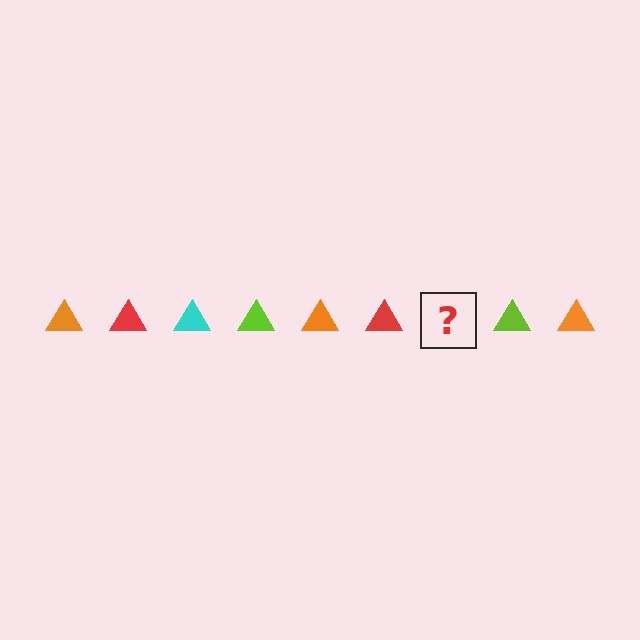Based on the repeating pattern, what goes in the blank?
The blank should be a cyan triangle.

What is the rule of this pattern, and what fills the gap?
The rule is that the pattern cycles through orange, red, cyan, lime triangles. The gap should be filled with a cyan triangle.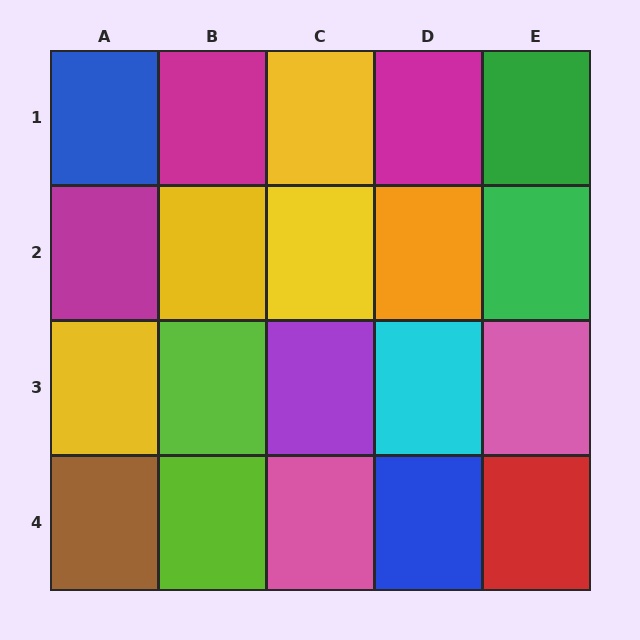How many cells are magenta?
3 cells are magenta.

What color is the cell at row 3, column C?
Purple.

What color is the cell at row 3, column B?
Lime.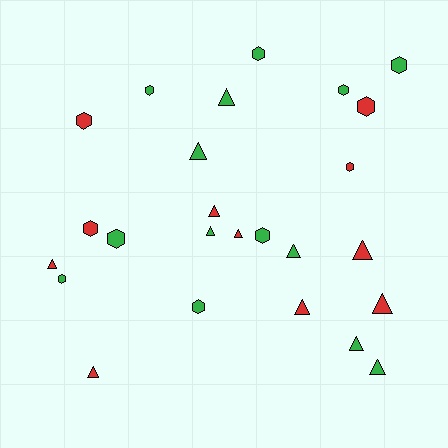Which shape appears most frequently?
Triangle, with 13 objects.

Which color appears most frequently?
Green, with 14 objects.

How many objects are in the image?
There are 25 objects.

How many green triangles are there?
There are 6 green triangles.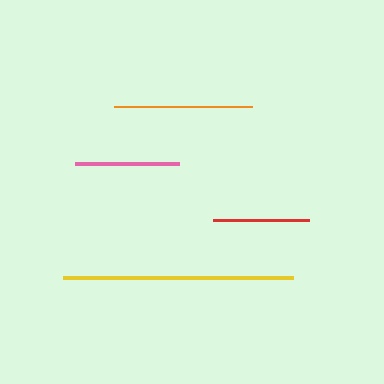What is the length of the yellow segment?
The yellow segment is approximately 229 pixels long.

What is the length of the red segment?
The red segment is approximately 95 pixels long.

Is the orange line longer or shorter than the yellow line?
The yellow line is longer than the orange line.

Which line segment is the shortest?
The red line is the shortest at approximately 95 pixels.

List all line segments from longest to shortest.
From longest to shortest: yellow, orange, pink, red.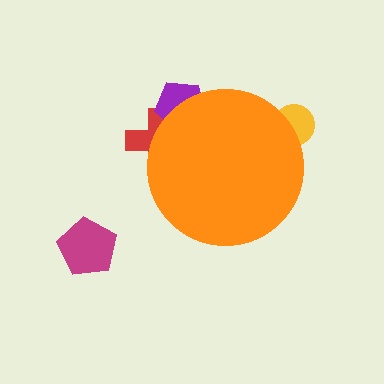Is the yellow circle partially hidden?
Yes, the yellow circle is partially hidden behind the orange circle.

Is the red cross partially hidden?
Yes, the red cross is partially hidden behind the orange circle.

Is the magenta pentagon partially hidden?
No, the magenta pentagon is fully visible.